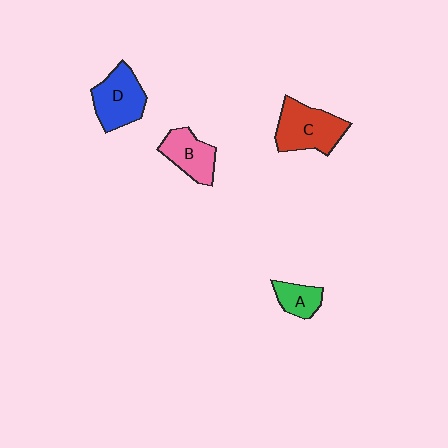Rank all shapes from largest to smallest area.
From largest to smallest: C (red), D (blue), B (pink), A (green).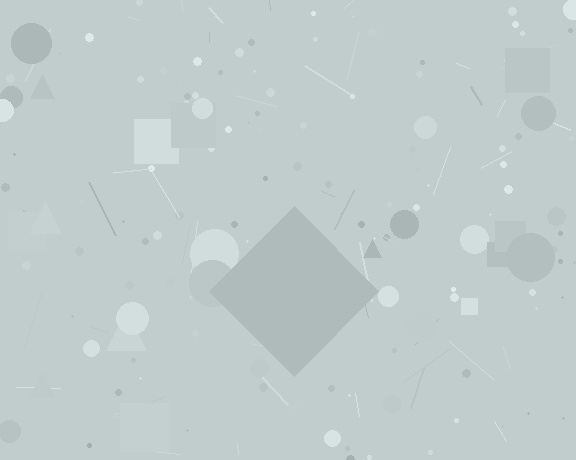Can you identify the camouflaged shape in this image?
The camouflaged shape is a diamond.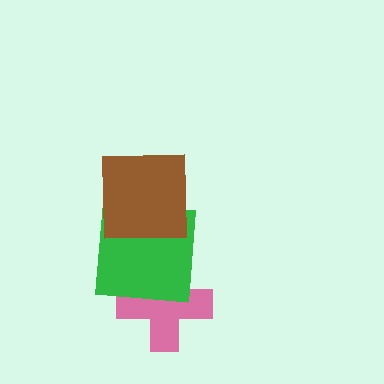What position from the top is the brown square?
The brown square is 1st from the top.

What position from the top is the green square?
The green square is 2nd from the top.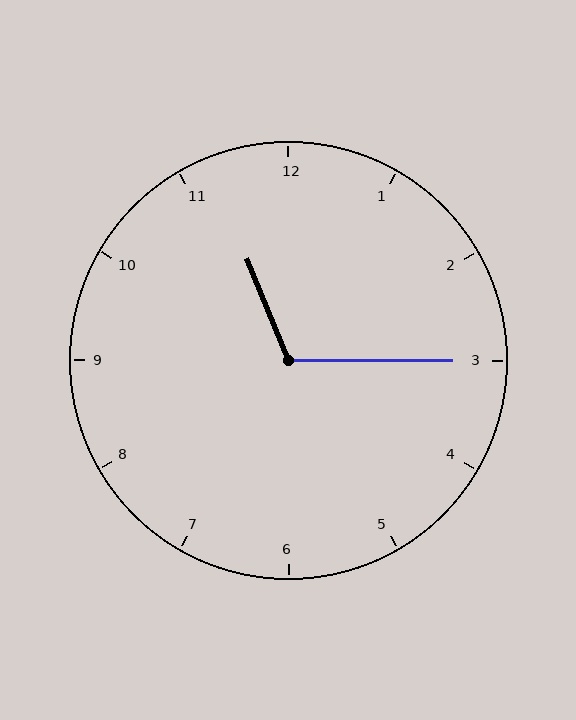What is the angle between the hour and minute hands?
Approximately 112 degrees.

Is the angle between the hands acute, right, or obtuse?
It is obtuse.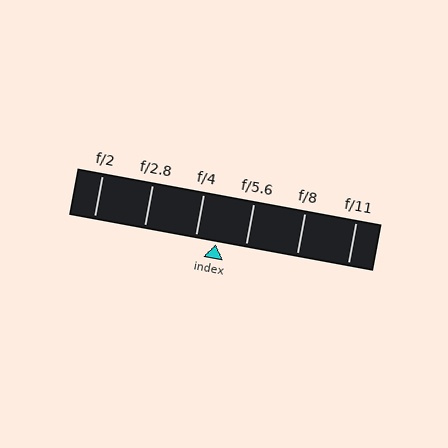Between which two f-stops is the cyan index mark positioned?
The index mark is between f/4 and f/5.6.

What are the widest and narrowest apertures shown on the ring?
The widest aperture shown is f/2 and the narrowest is f/11.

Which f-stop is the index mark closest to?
The index mark is closest to f/4.